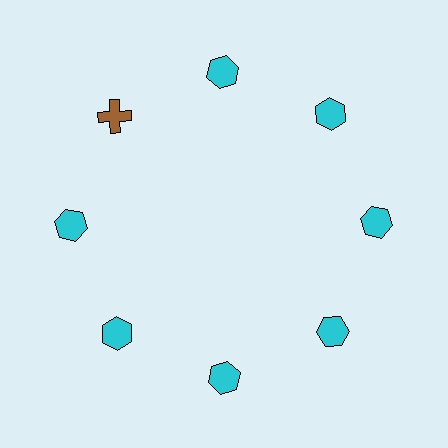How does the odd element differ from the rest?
It differs in both color (brown instead of cyan) and shape (cross instead of hexagon).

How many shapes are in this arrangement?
There are 8 shapes arranged in a ring pattern.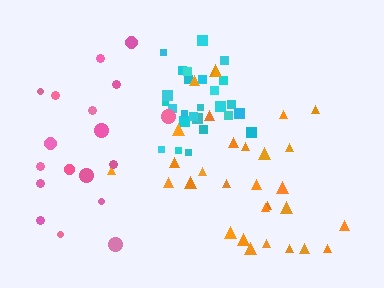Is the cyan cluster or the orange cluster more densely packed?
Cyan.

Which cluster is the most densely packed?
Cyan.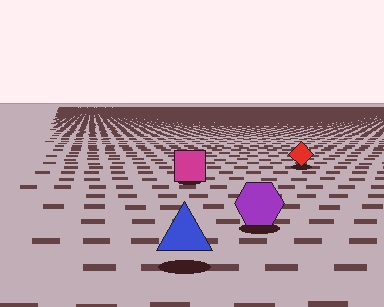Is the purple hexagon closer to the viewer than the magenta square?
Yes. The purple hexagon is closer — you can tell from the texture gradient: the ground texture is coarser near it.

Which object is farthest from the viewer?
The red diamond is farthest from the viewer. It appears smaller and the ground texture around it is denser.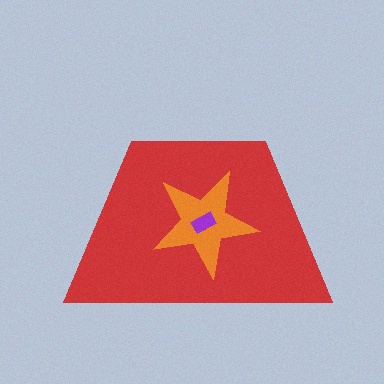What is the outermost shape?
The red trapezoid.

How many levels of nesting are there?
3.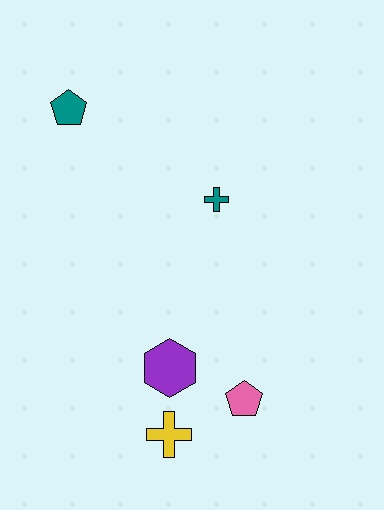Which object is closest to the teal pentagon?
The teal cross is closest to the teal pentagon.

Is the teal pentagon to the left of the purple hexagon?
Yes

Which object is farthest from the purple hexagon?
The teal pentagon is farthest from the purple hexagon.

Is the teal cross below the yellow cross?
No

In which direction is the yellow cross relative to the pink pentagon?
The yellow cross is to the left of the pink pentagon.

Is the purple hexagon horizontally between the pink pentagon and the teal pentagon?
Yes